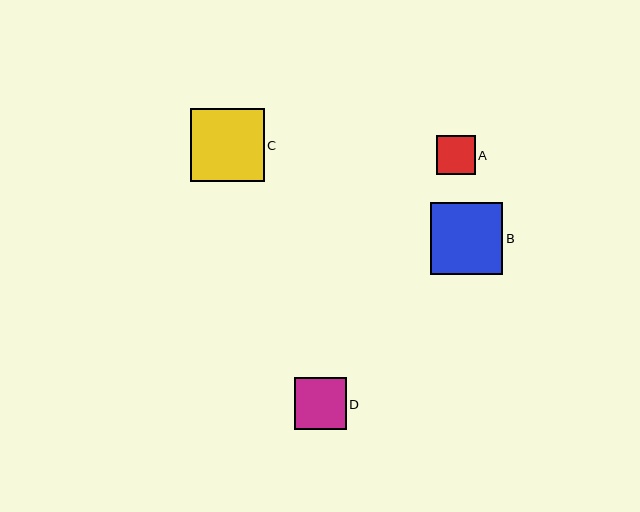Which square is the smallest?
Square A is the smallest with a size of approximately 39 pixels.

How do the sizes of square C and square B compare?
Square C and square B are approximately the same size.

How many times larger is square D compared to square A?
Square D is approximately 1.3 times the size of square A.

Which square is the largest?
Square C is the largest with a size of approximately 73 pixels.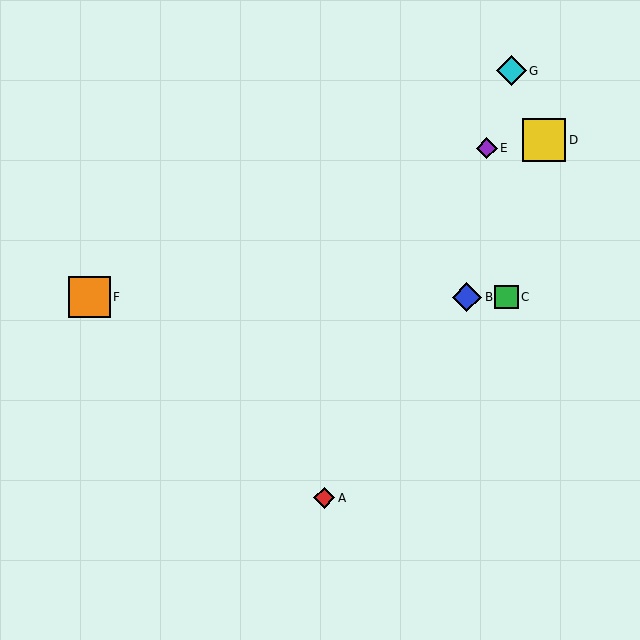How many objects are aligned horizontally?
3 objects (B, C, F) are aligned horizontally.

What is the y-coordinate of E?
Object E is at y≈148.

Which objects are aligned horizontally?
Objects B, C, F are aligned horizontally.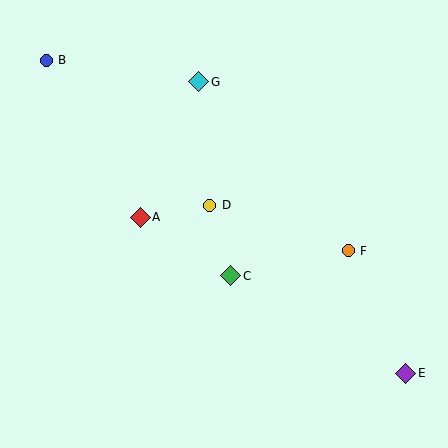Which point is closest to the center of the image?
Point D at (210, 205) is closest to the center.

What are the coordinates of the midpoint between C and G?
The midpoint between C and G is at (215, 179).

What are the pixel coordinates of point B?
Point B is at (46, 60).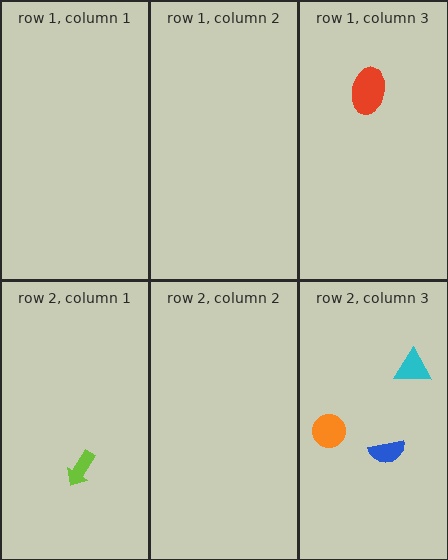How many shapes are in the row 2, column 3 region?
3.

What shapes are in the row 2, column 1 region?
The lime arrow.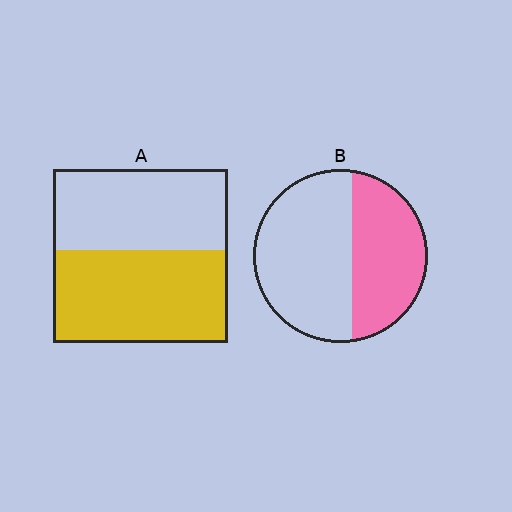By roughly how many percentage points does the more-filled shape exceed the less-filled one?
By roughly 10 percentage points (A over B).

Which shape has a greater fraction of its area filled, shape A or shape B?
Shape A.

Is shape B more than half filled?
No.